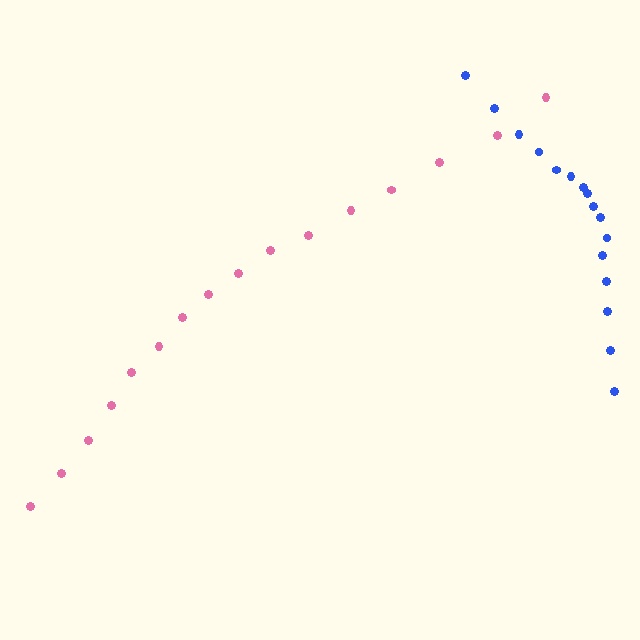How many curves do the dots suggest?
There are 2 distinct paths.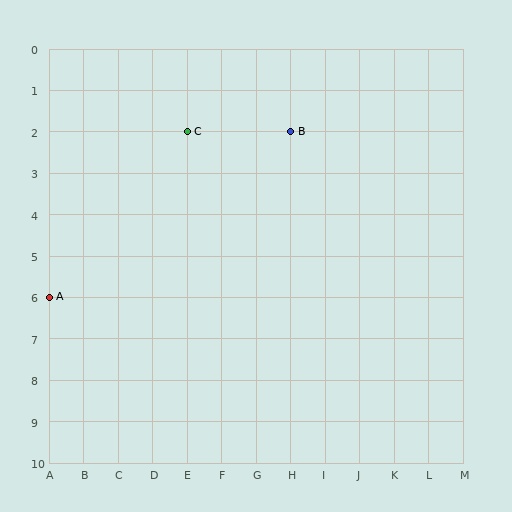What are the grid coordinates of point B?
Point B is at grid coordinates (H, 2).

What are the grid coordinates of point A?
Point A is at grid coordinates (A, 6).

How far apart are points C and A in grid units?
Points C and A are 4 columns and 4 rows apart (about 5.7 grid units diagonally).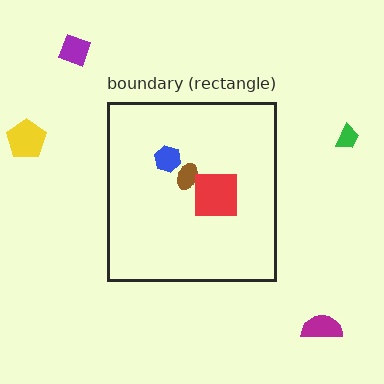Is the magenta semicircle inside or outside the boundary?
Outside.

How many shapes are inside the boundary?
3 inside, 4 outside.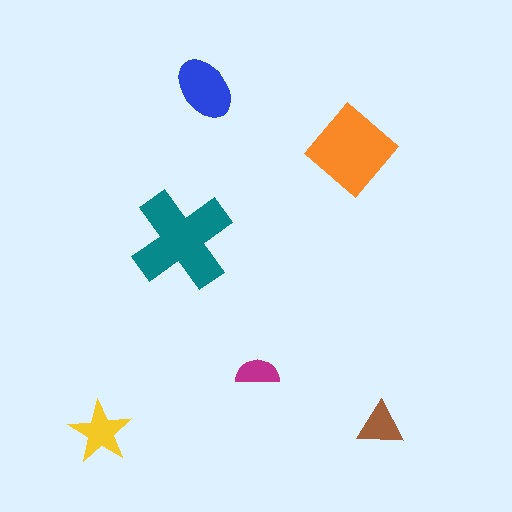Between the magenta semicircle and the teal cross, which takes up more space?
The teal cross.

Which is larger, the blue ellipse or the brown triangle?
The blue ellipse.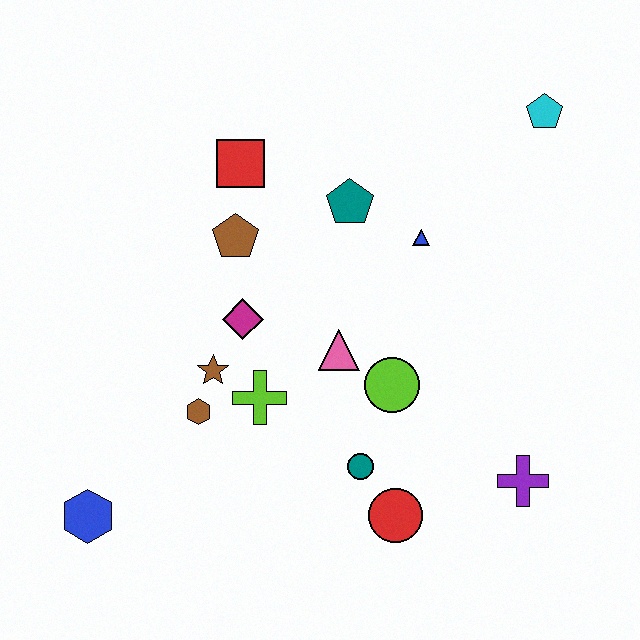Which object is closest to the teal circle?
The red circle is closest to the teal circle.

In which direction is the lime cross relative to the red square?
The lime cross is below the red square.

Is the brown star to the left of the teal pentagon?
Yes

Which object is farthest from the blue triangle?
The blue hexagon is farthest from the blue triangle.